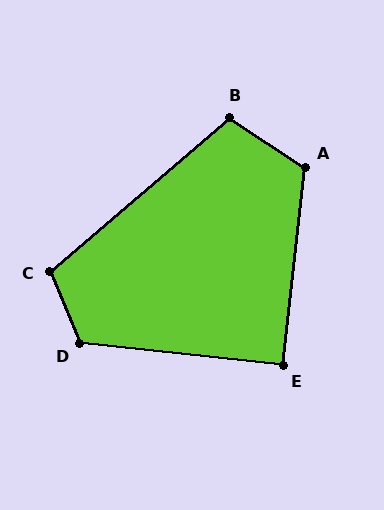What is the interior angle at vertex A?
Approximately 117 degrees (obtuse).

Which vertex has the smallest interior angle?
E, at approximately 90 degrees.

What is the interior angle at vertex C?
Approximately 108 degrees (obtuse).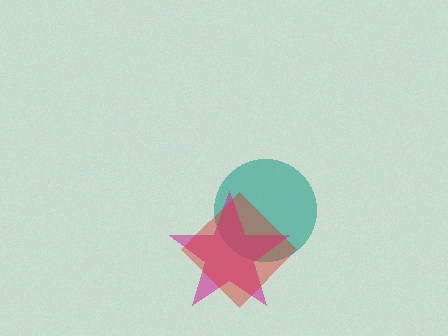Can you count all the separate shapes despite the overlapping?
Yes, there are 3 separate shapes.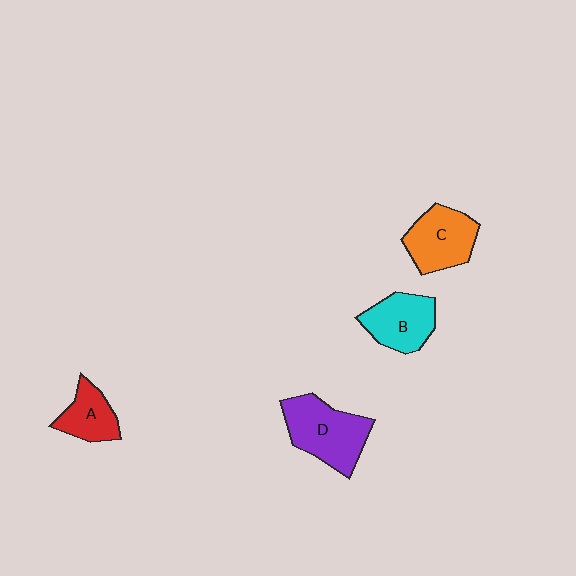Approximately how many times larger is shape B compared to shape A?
Approximately 1.3 times.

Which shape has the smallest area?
Shape A (red).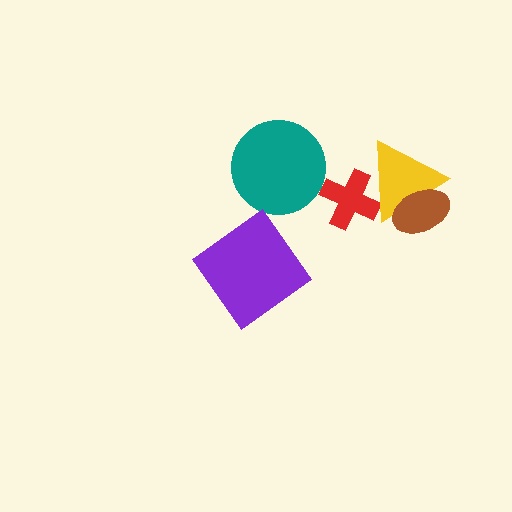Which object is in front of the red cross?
The yellow triangle is in front of the red cross.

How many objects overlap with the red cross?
1 object overlaps with the red cross.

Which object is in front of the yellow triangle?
The brown ellipse is in front of the yellow triangle.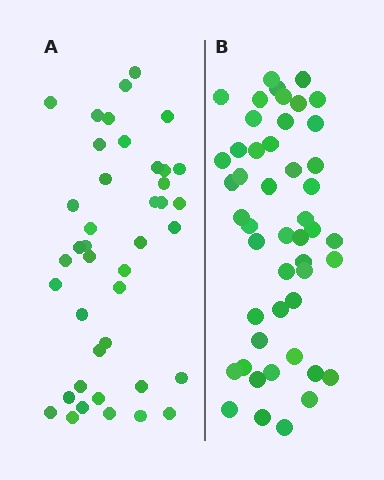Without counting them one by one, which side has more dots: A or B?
Region B (the right region) has more dots.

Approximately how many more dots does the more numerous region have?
Region B has roughly 8 or so more dots than region A.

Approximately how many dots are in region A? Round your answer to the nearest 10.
About 40 dots. (The exact count is 41, which rounds to 40.)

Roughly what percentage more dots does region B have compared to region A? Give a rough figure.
About 15% more.